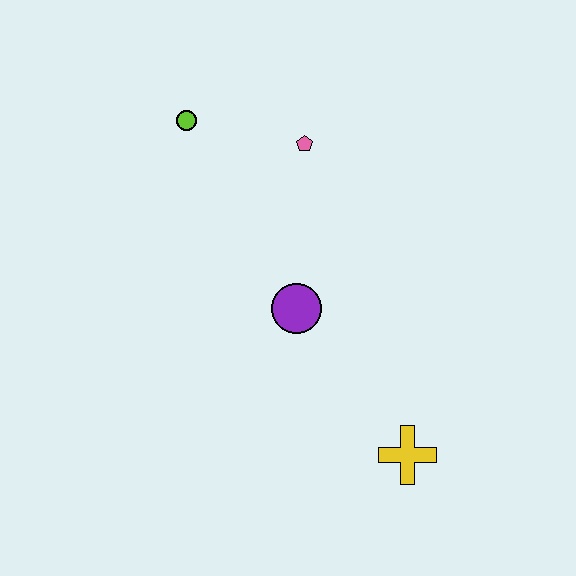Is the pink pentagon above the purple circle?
Yes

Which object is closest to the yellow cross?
The purple circle is closest to the yellow cross.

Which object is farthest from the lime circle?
The yellow cross is farthest from the lime circle.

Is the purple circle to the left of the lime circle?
No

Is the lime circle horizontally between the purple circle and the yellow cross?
No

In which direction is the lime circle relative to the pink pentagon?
The lime circle is to the left of the pink pentagon.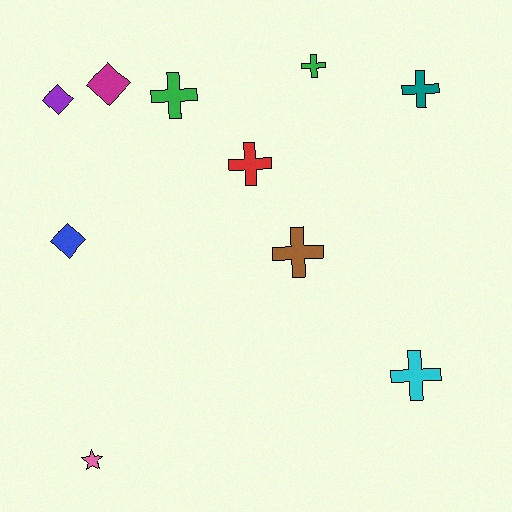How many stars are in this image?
There is 1 star.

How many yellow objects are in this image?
There are no yellow objects.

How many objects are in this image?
There are 10 objects.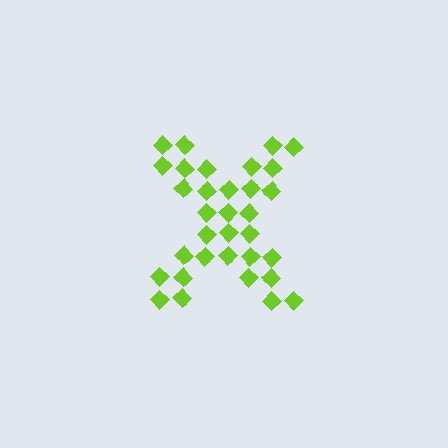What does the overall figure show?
The overall figure shows the letter X.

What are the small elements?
The small elements are diamonds.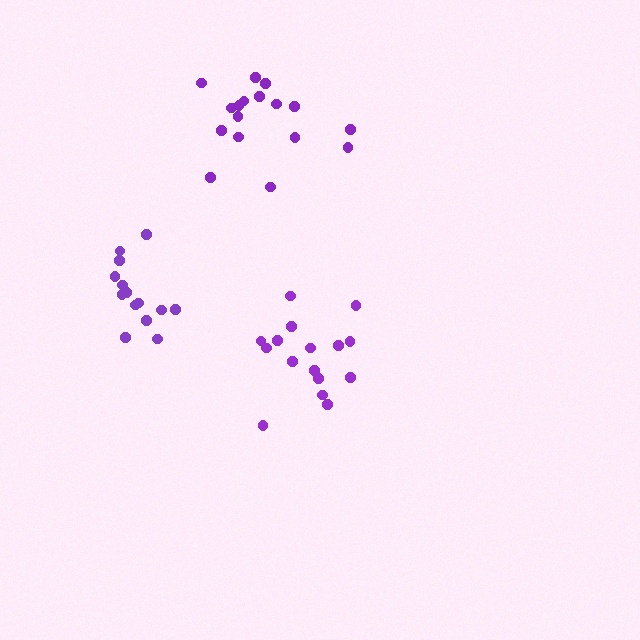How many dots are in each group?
Group 1: 14 dots, Group 2: 16 dots, Group 3: 17 dots (47 total).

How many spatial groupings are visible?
There are 3 spatial groupings.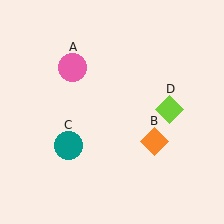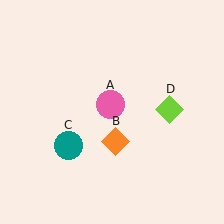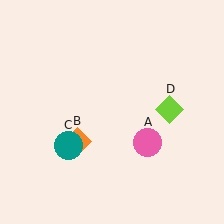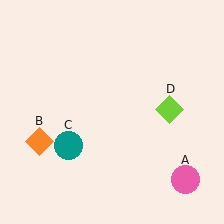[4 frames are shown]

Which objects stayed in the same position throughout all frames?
Teal circle (object C) and lime diamond (object D) remained stationary.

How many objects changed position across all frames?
2 objects changed position: pink circle (object A), orange diamond (object B).